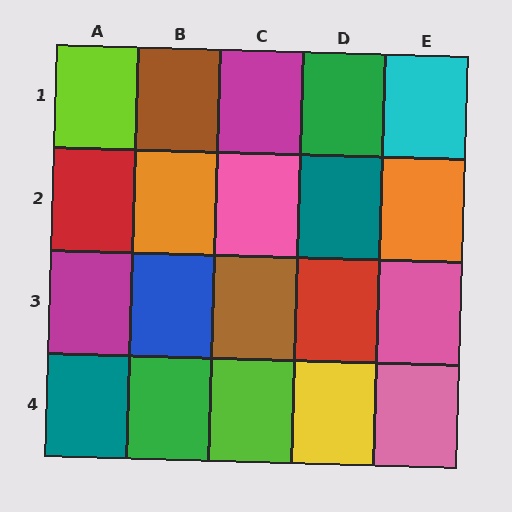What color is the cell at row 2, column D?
Teal.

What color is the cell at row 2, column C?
Pink.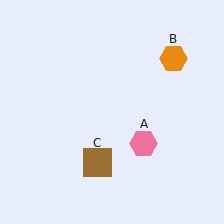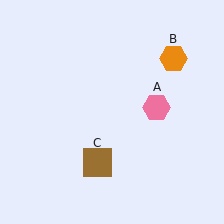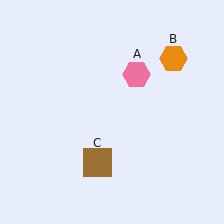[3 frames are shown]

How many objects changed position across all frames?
1 object changed position: pink hexagon (object A).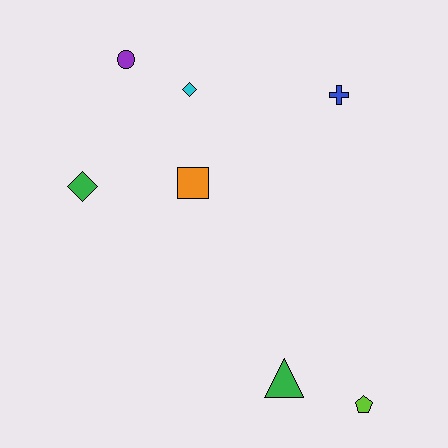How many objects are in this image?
There are 7 objects.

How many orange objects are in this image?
There is 1 orange object.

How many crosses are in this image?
There is 1 cross.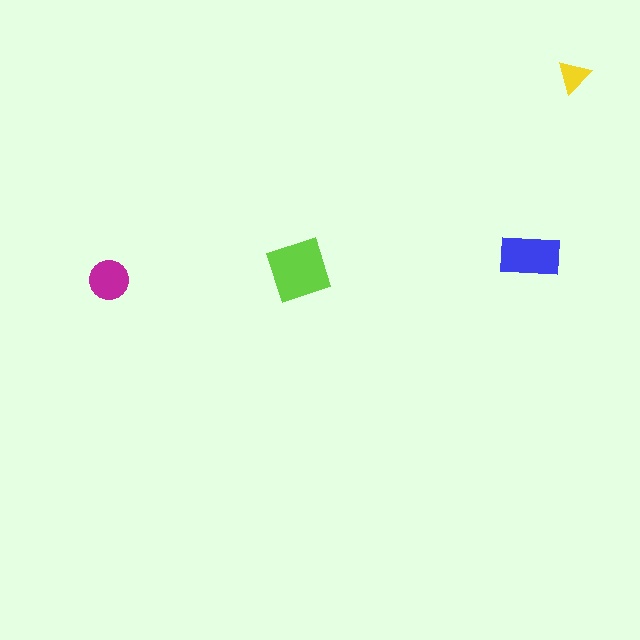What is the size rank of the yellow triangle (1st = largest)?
4th.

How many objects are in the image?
There are 4 objects in the image.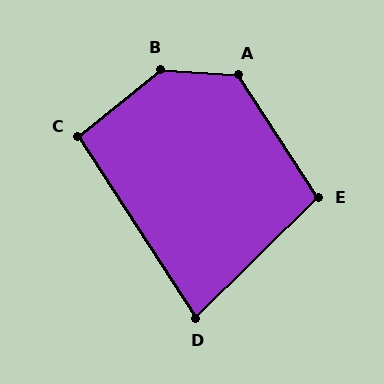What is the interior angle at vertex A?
Approximately 127 degrees (obtuse).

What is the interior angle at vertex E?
Approximately 102 degrees (obtuse).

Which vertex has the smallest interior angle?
D, at approximately 78 degrees.